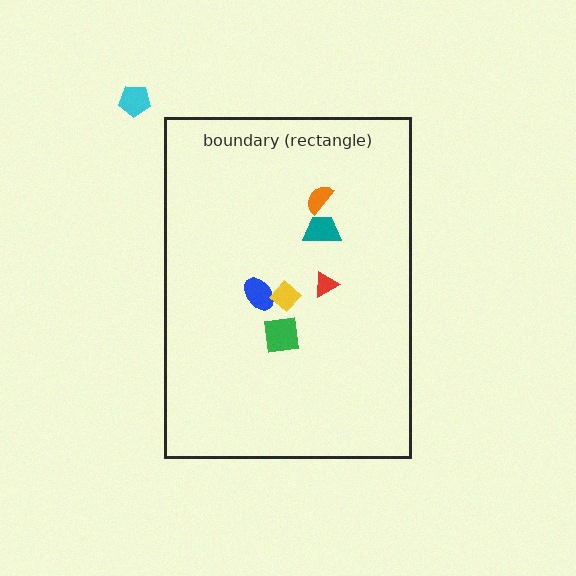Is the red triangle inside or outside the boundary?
Inside.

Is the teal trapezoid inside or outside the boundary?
Inside.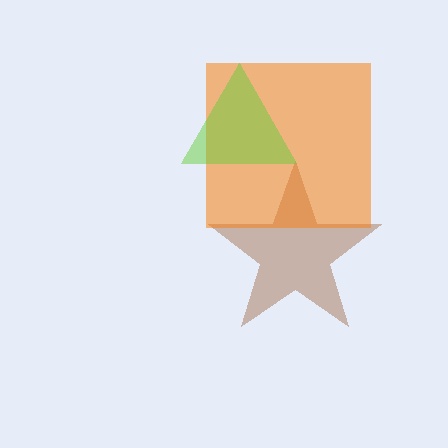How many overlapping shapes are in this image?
There are 3 overlapping shapes in the image.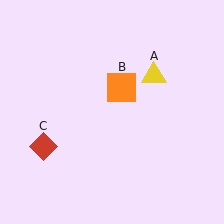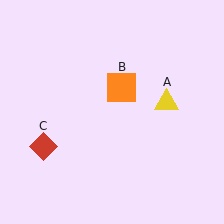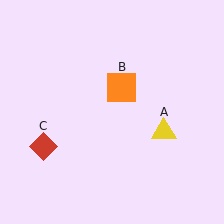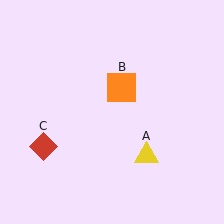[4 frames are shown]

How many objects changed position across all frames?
1 object changed position: yellow triangle (object A).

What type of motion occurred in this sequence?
The yellow triangle (object A) rotated clockwise around the center of the scene.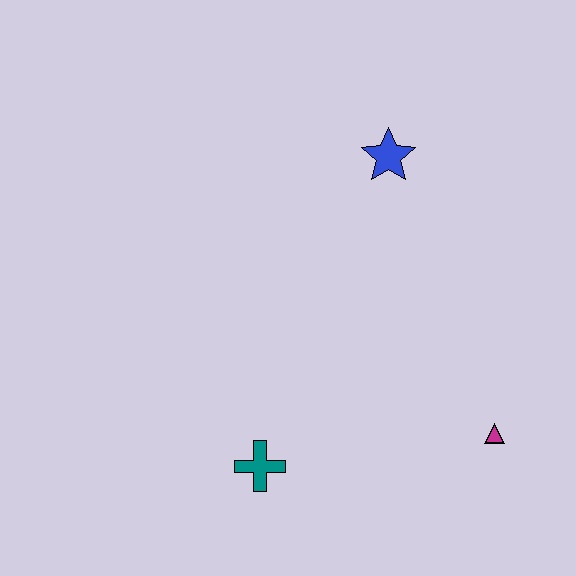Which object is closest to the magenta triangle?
The teal cross is closest to the magenta triangle.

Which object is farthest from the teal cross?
The blue star is farthest from the teal cross.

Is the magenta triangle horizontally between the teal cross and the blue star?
No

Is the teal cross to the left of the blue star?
Yes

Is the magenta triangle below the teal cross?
No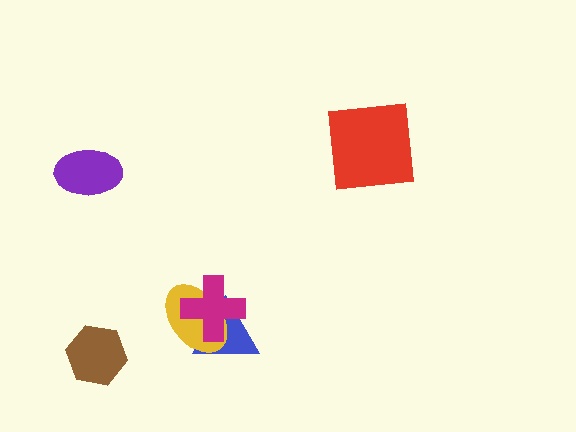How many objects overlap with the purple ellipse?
0 objects overlap with the purple ellipse.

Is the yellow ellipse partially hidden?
Yes, it is partially covered by another shape.